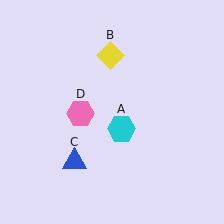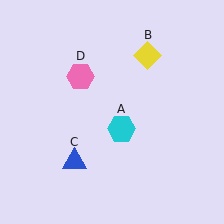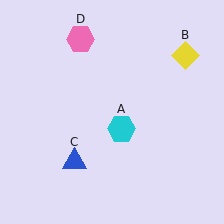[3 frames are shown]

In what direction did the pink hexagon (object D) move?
The pink hexagon (object D) moved up.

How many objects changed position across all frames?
2 objects changed position: yellow diamond (object B), pink hexagon (object D).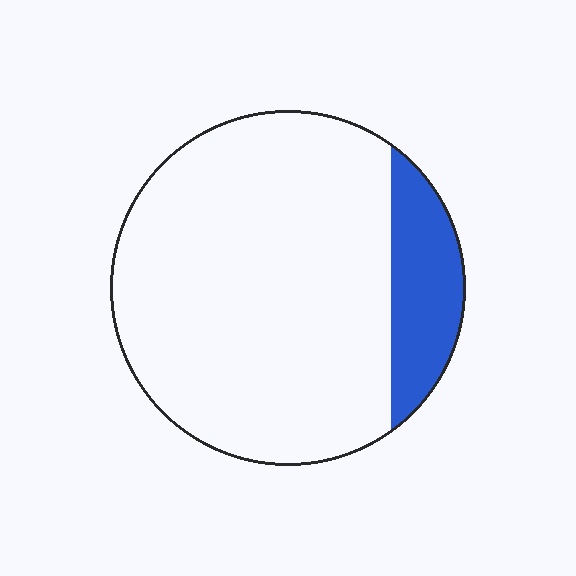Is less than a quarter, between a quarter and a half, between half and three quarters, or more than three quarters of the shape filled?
Less than a quarter.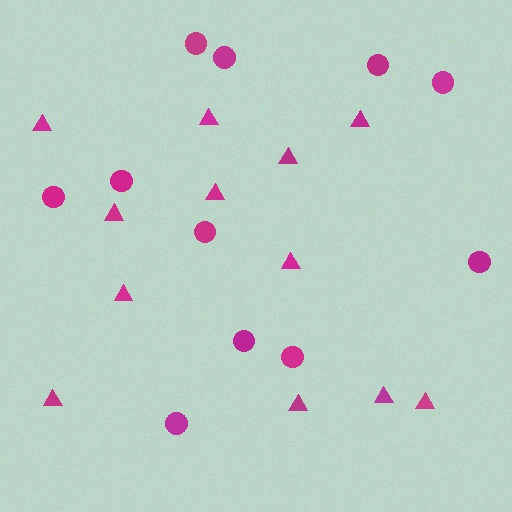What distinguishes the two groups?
There are 2 groups: one group of circles (11) and one group of triangles (12).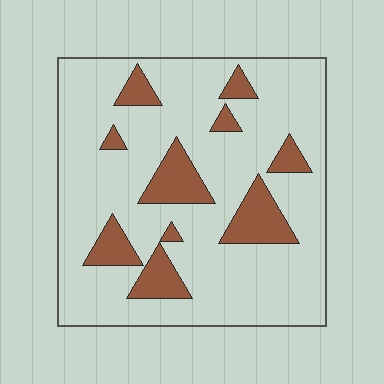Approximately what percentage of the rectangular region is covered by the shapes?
Approximately 20%.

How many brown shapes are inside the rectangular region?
10.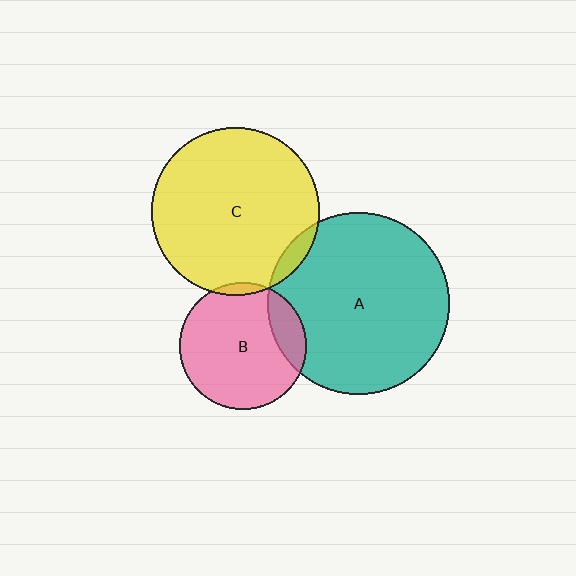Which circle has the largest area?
Circle A (teal).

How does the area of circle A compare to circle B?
Approximately 2.1 times.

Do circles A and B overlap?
Yes.